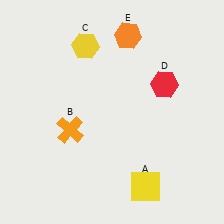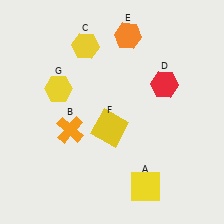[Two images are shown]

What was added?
A yellow square (F), a yellow hexagon (G) were added in Image 2.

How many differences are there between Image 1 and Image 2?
There are 2 differences between the two images.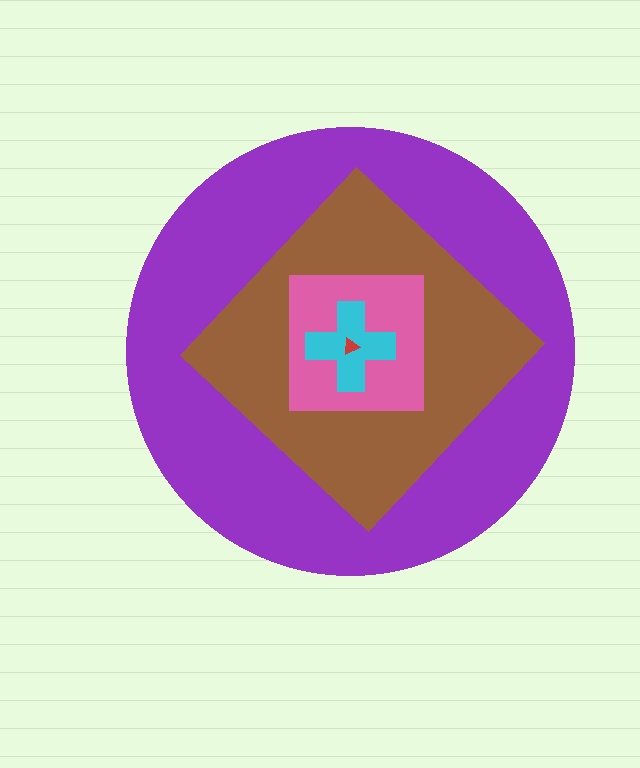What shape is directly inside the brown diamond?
The pink square.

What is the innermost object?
The red triangle.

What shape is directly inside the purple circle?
The brown diamond.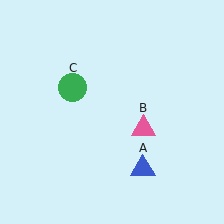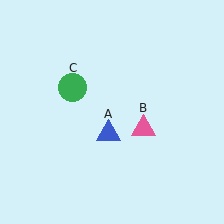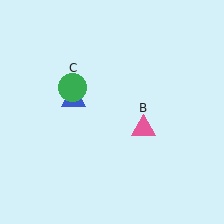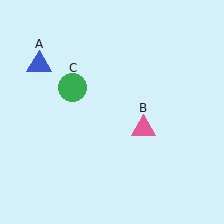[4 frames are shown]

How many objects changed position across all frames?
1 object changed position: blue triangle (object A).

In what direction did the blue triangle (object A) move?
The blue triangle (object A) moved up and to the left.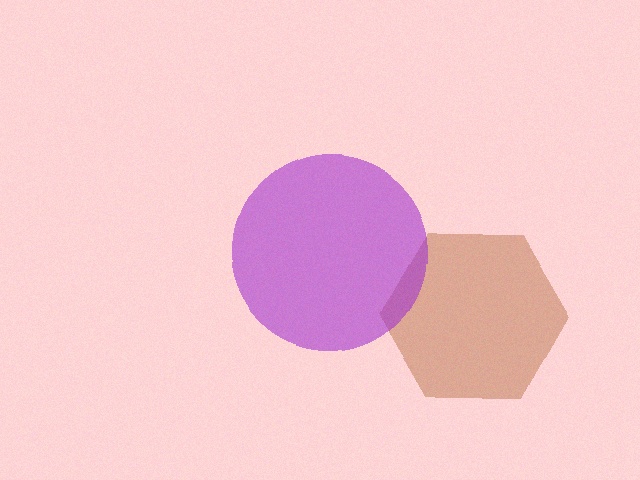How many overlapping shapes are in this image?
There are 2 overlapping shapes in the image.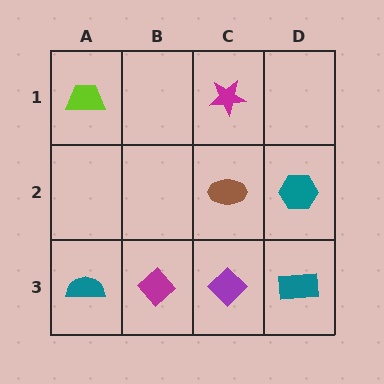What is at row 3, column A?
A teal semicircle.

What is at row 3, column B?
A magenta diamond.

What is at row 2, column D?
A teal hexagon.